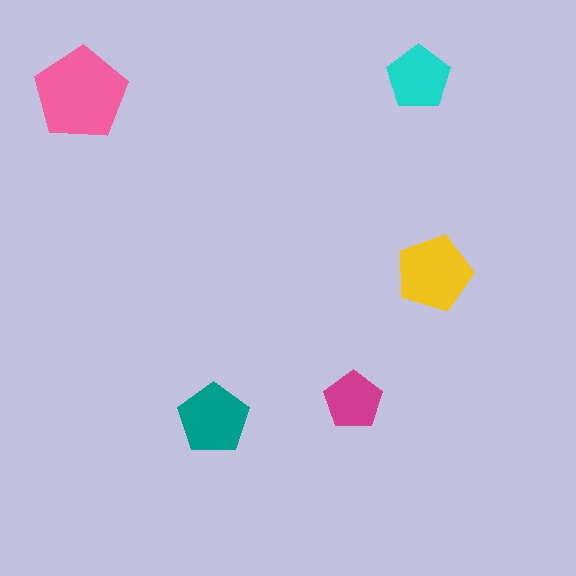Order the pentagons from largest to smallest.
the pink one, the yellow one, the teal one, the cyan one, the magenta one.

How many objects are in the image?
There are 5 objects in the image.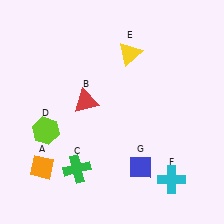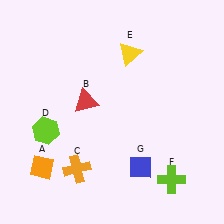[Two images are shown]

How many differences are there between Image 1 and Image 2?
There are 2 differences between the two images.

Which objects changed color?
C changed from green to orange. F changed from cyan to lime.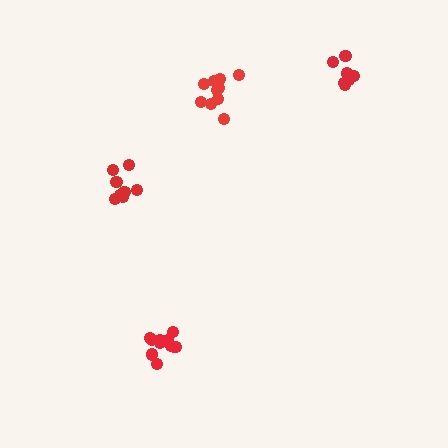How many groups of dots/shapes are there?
There are 4 groups.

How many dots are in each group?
Group 1: 7 dots, Group 2: 11 dots, Group 3: 8 dots, Group 4: 11 dots (37 total).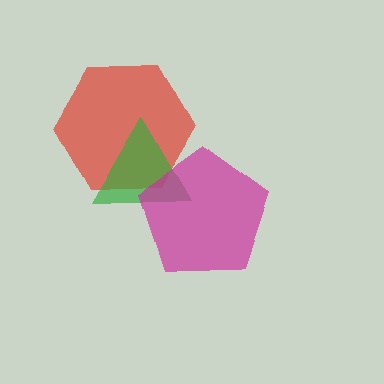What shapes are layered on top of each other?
The layered shapes are: a red hexagon, a green triangle, a magenta pentagon.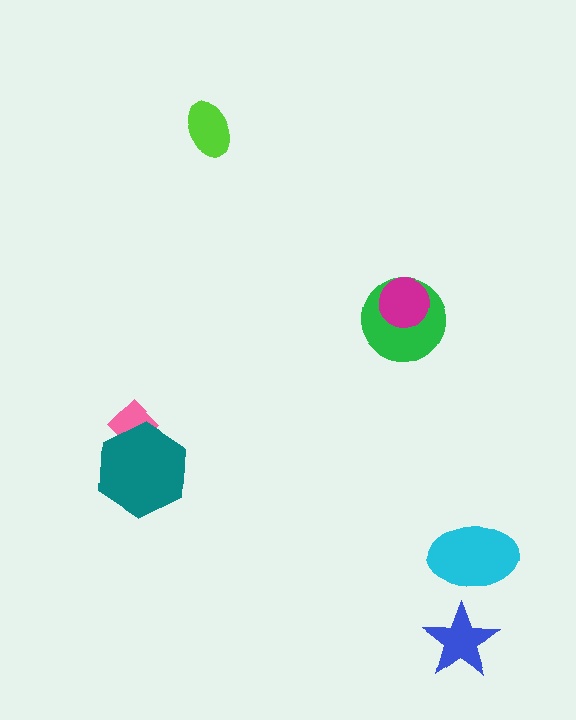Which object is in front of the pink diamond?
The teal hexagon is in front of the pink diamond.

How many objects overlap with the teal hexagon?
1 object overlaps with the teal hexagon.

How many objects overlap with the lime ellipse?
0 objects overlap with the lime ellipse.